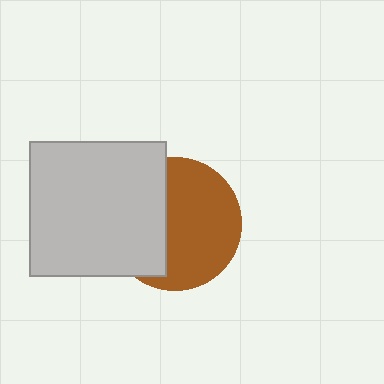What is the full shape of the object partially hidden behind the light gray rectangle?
The partially hidden object is a brown circle.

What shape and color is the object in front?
The object in front is a light gray rectangle.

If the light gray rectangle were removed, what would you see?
You would see the complete brown circle.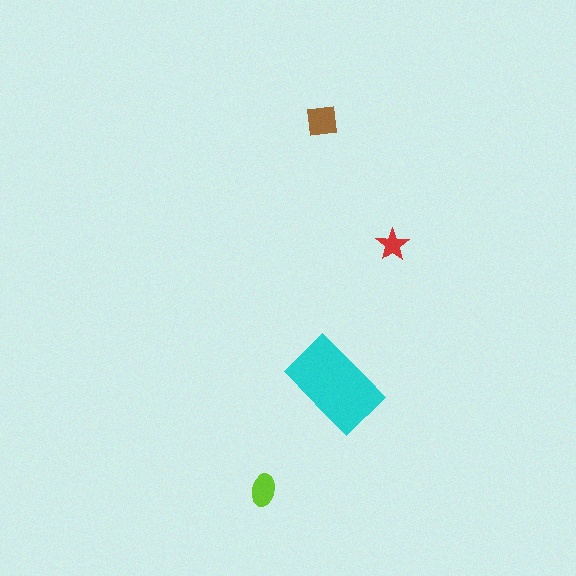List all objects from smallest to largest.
The red star, the lime ellipse, the brown square, the cyan rectangle.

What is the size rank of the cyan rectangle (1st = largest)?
1st.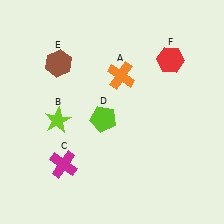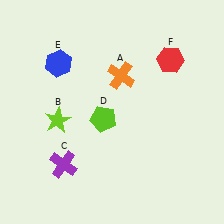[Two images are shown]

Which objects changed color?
C changed from magenta to purple. E changed from brown to blue.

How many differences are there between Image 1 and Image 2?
There are 2 differences between the two images.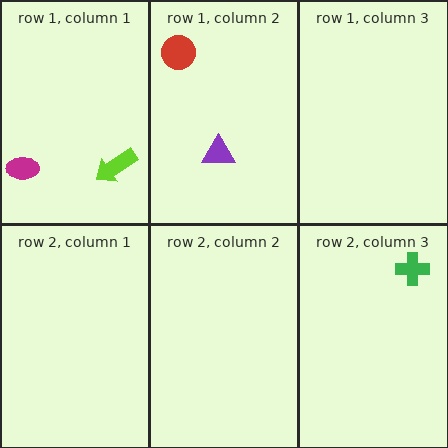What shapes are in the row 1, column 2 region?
The red circle, the purple triangle.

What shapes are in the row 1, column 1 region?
The magenta ellipse, the lime arrow.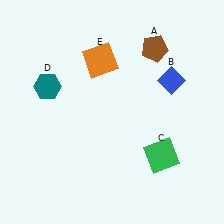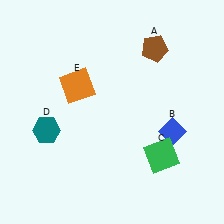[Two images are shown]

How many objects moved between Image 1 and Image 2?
3 objects moved between the two images.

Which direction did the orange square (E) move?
The orange square (E) moved down.